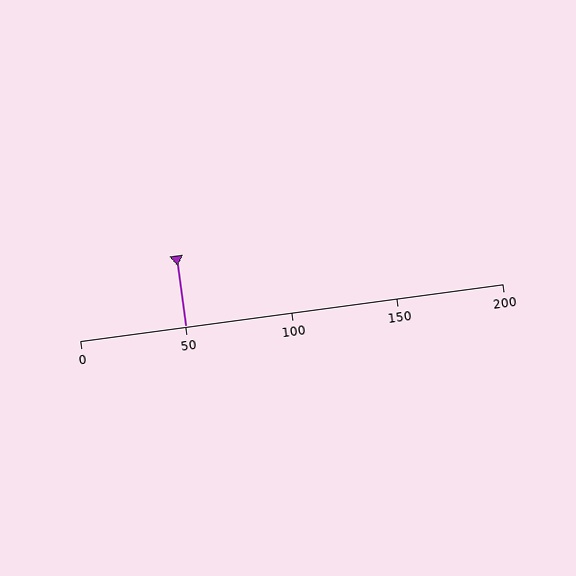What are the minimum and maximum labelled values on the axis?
The axis runs from 0 to 200.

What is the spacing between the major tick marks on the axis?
The major ticks are spaced 50 apart.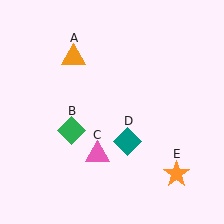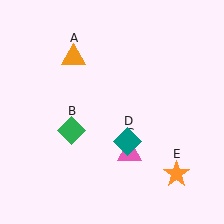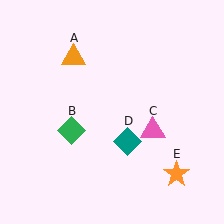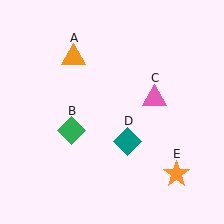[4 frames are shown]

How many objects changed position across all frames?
1 object changed position: pink triangle (object C).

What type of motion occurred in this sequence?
The pink triangle (object C) rotated counterclockwise around the center of the scene.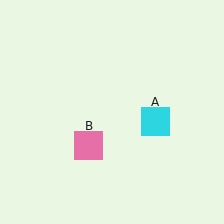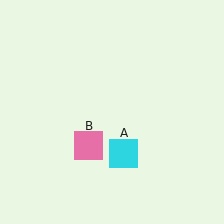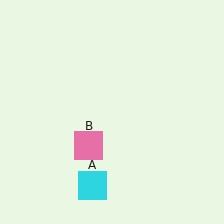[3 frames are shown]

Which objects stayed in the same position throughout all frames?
Pink square (object B) remained stationary.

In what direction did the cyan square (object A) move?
The cyan square (object A) moved down and to the left.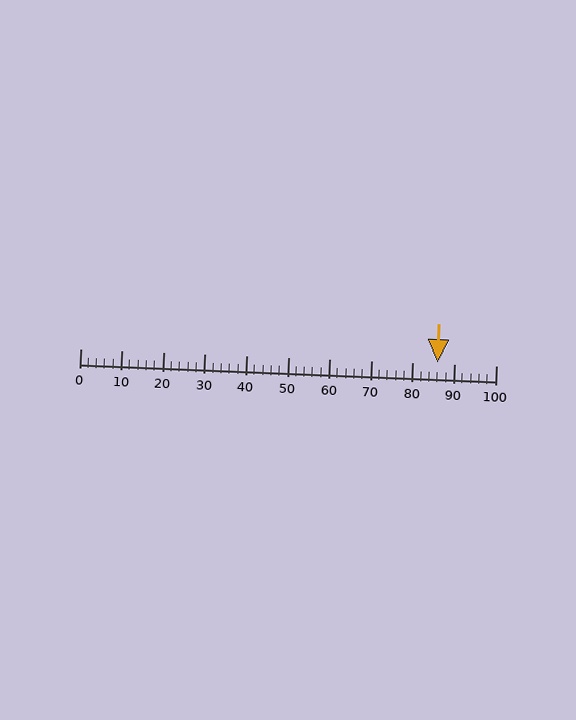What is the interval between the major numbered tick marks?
The major tick marks are spaced 10 units apart.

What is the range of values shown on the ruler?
The ruler shows values from 0 to 100.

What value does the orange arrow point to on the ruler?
The orange arrow points to approximately 86.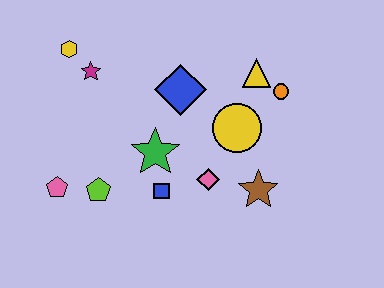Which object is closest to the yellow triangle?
The orange circle is closest to the yellow triangle.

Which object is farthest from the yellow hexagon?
The brown star is farthest from the yellow hexagon.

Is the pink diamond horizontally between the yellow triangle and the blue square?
Yes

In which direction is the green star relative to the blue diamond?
The green star is below the blue diamond.